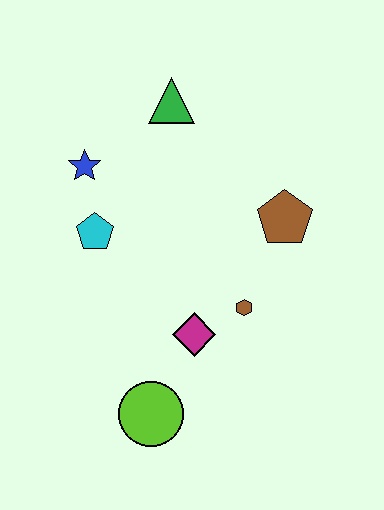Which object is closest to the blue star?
The cyan pentagon is closest to the blue star.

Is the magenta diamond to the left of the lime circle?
No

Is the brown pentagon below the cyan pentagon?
No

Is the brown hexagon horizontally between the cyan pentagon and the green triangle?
No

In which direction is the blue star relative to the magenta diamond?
The blue star is above the magenta diamond.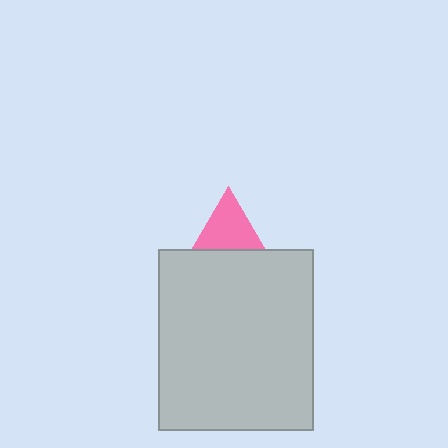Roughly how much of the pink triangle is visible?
About half of it is visible (roughly 48%).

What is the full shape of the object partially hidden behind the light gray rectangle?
The partially hidden object is a pink triangle.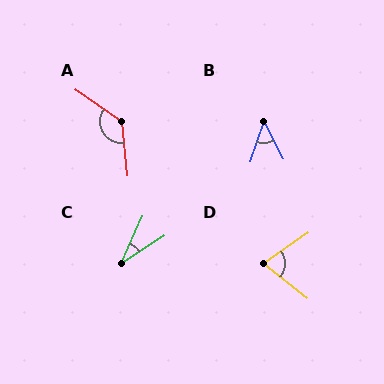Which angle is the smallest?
C, at approximately 32 degrees.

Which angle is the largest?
A, at approximately 130 degrees.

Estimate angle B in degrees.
Approximately 46 degrees.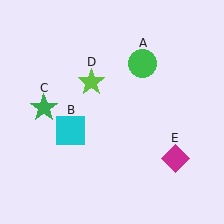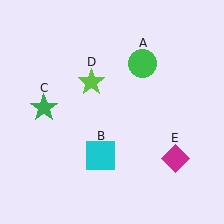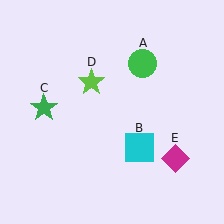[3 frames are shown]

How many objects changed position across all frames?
1 object changed position: cyan square (object B).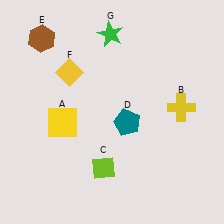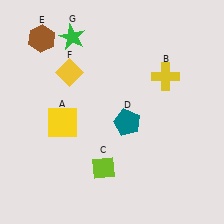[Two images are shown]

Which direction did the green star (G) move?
The green star (G) moved left.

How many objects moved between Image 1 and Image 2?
2 objects moved between the two images.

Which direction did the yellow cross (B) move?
The yellow cross (B) moved up.